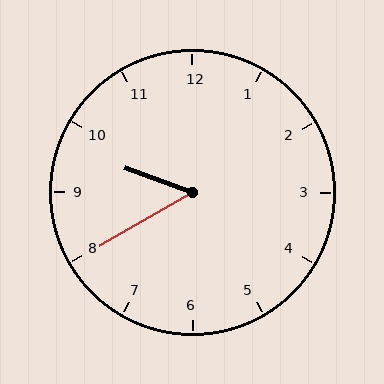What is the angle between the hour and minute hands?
Approximately 50 degrees.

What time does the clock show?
9:40.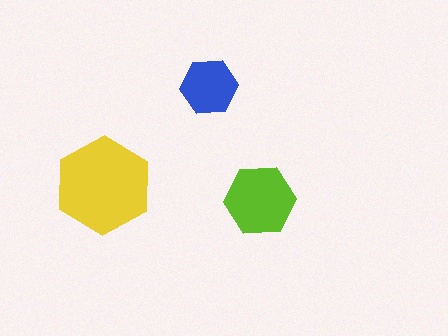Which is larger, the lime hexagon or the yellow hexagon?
The yellow one.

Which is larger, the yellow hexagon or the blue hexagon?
The yellow one.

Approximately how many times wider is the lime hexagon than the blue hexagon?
About 1.5 times wider.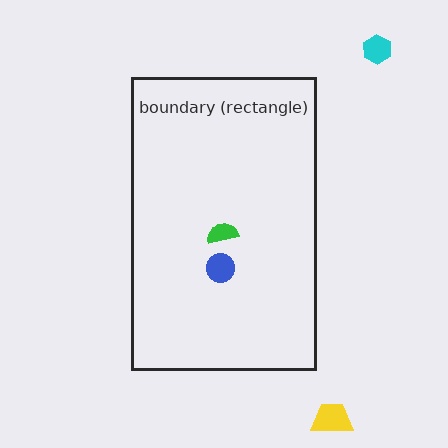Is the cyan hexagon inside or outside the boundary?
Outside.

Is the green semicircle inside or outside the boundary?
Inside.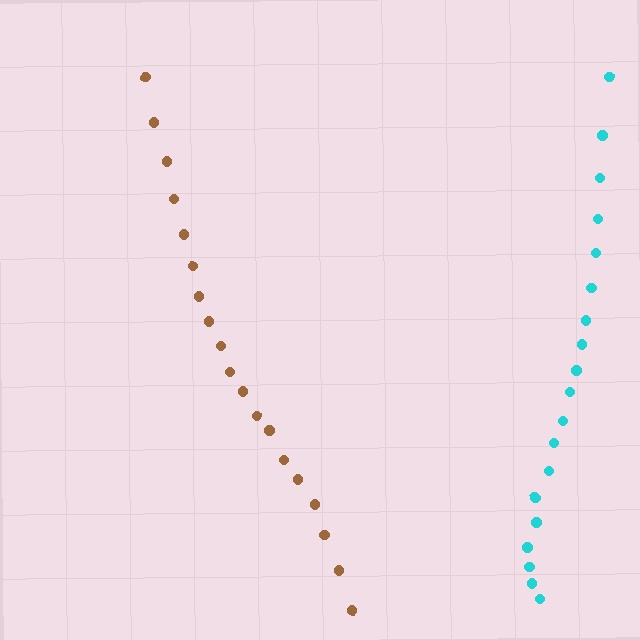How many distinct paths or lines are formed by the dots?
There are 2 distinct paths.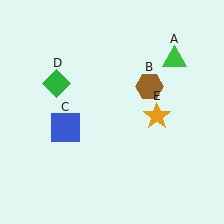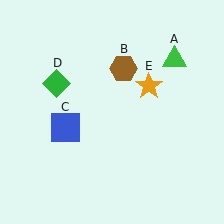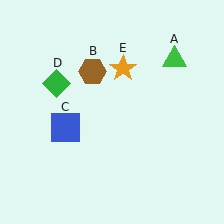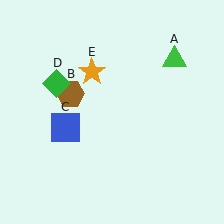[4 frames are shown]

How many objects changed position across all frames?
2 objects changed position: brown hexagon (object B), orange star (object E).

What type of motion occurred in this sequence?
The brown hexagon (object B), orange star (object E) rotated counterclockwise around the center of the scene.